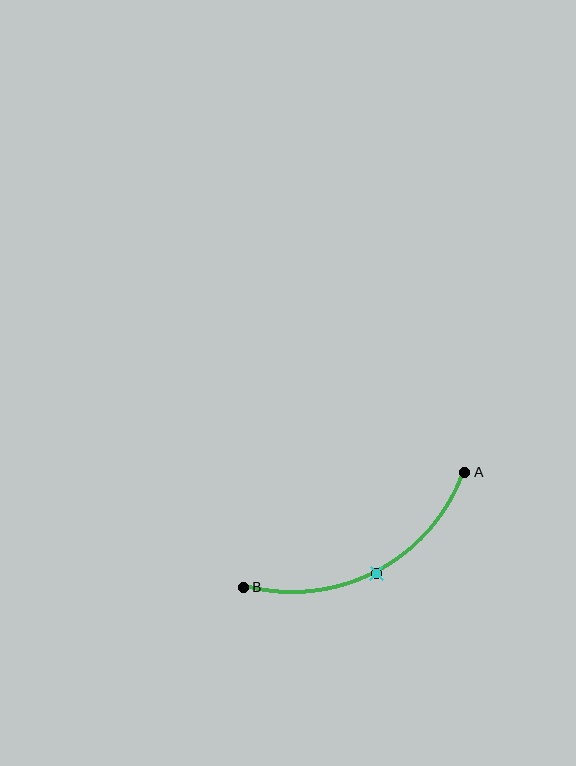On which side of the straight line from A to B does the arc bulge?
The arc bulges below the straight line connecting A and B.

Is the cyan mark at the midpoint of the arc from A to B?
Yes. The cyan mark lies on the arc at equal arc-length from both A and B — it is the arc midpoint.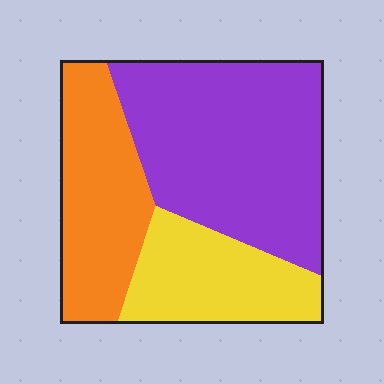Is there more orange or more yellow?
Orange.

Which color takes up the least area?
Yellow, at roughly 25%.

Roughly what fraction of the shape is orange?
Orange takes up about one quarter (1/4) of the shape.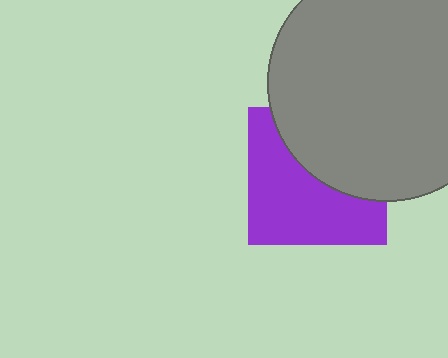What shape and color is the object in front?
The object in front is a gray circle.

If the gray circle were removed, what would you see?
You would see the complete purple square.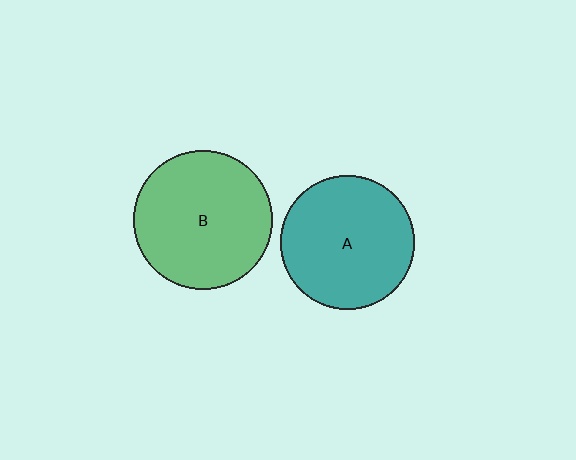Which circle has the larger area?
Circle B (green).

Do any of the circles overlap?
No, none of the circles overlap.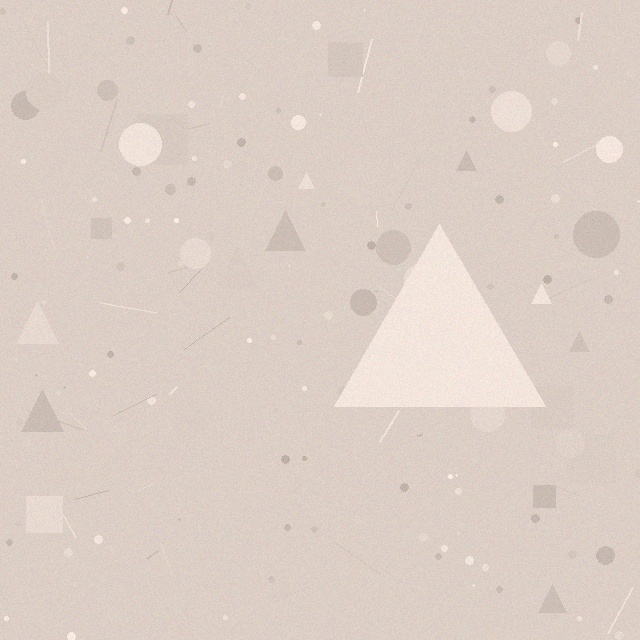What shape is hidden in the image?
A triangle is hidden in the image.